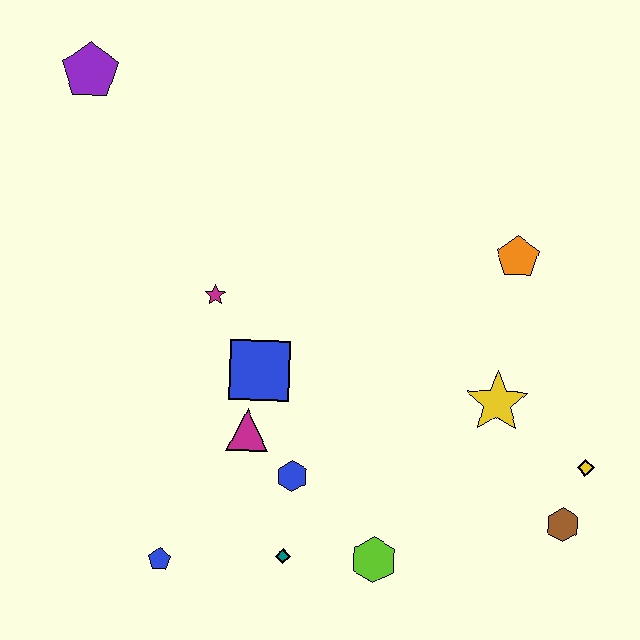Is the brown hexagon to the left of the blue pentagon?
No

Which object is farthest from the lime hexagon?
The purple pentagon is farthest from the lime hexagon.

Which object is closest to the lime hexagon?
The teal diamond is closest to the lime hexagon.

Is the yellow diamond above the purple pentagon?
No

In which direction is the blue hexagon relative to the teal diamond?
The blue hexagon is above the teal diamond.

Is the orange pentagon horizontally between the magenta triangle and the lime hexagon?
No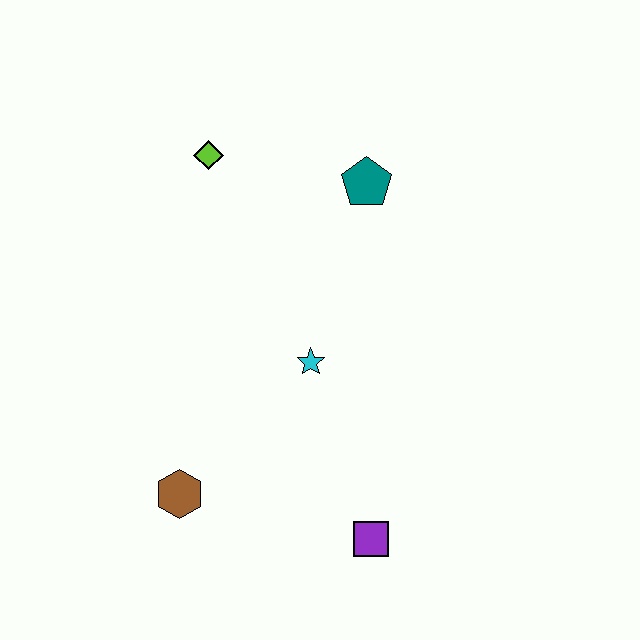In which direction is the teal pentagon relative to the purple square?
The teal pentagon is above the purple square.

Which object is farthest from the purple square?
The lime diamond is farthest from the purple square.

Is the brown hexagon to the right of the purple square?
No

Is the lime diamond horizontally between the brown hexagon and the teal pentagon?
Yes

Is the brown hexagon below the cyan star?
Yes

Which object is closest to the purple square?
The cyan star is closest to the purple square.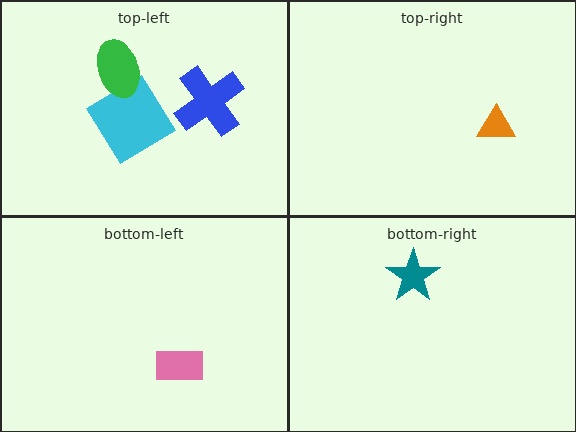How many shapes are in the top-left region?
3.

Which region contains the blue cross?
The top-left region.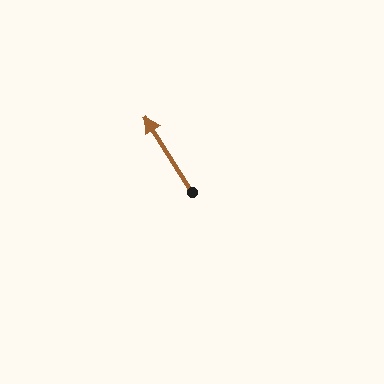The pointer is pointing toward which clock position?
Roughly 11 o'clock.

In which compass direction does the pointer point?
Northwest.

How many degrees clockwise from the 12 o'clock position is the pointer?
Approximately 328 degrees.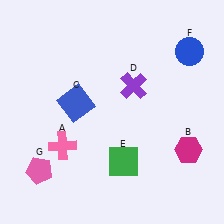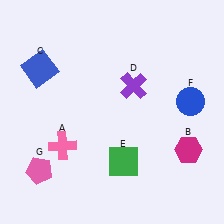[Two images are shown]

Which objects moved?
The objects that moved are: the blue square (C), the blue circle (F).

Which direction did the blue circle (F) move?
The blue circle (F) moved down.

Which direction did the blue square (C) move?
The blue square (C) moved left.